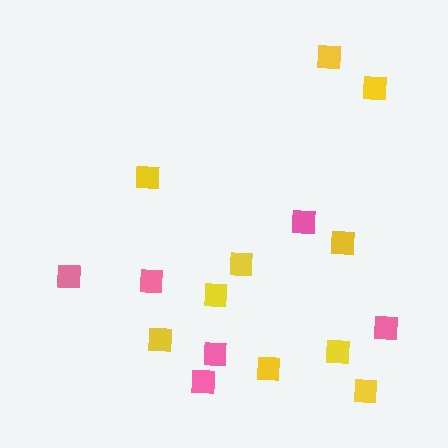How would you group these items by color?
There are 2 groups: one group of pink squares (6) and one group of yellow squares (10).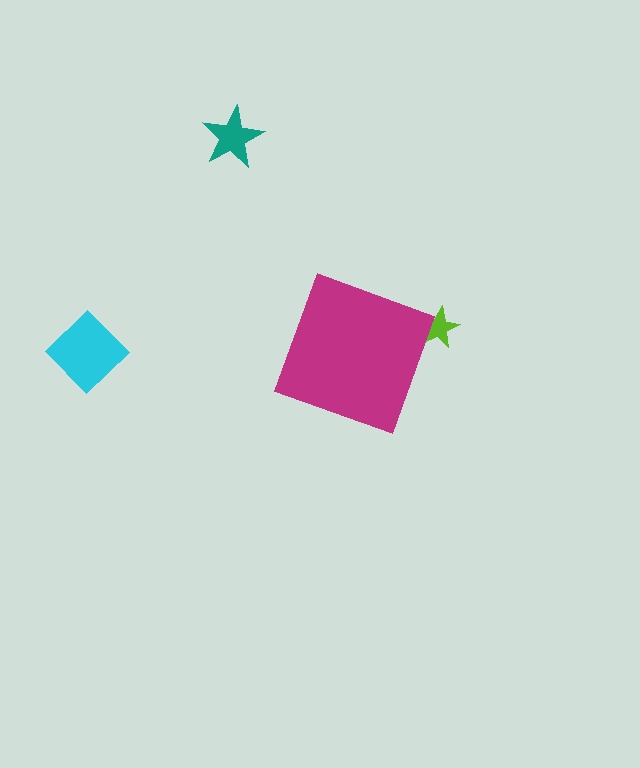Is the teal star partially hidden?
No, the teal star is fully visible.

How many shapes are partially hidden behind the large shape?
1 shape is partially hidden.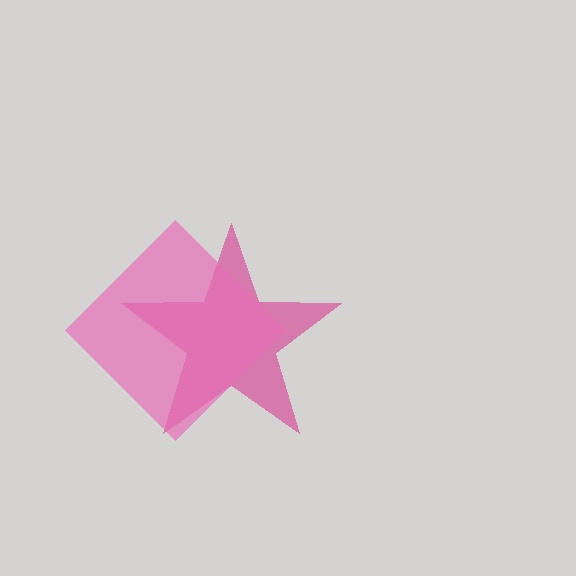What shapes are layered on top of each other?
The layered shapes are: a magenta star, a pink diamond.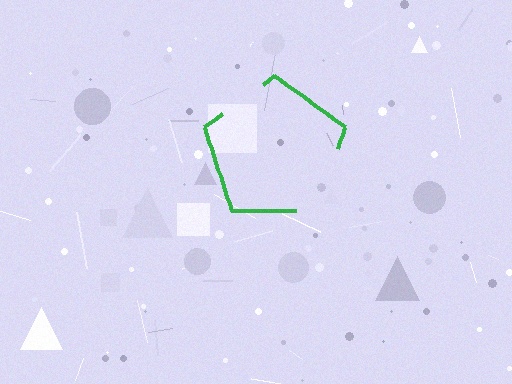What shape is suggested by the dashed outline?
The dashed outline suggests a pentagon.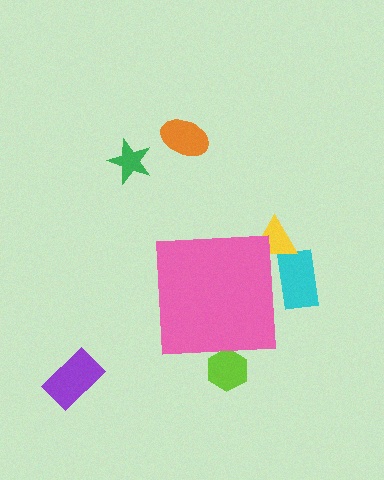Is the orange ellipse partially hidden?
No, the orange ellipse is fully visible.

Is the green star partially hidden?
No, the green star is fully visible.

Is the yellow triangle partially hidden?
Yes, the yellow triangle is partially hidden behind the pink square.